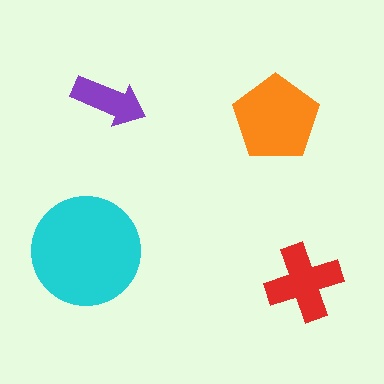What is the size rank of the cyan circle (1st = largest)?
1st.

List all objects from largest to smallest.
The cyan circle, the orange pentagon, the red cross, the purple arrow.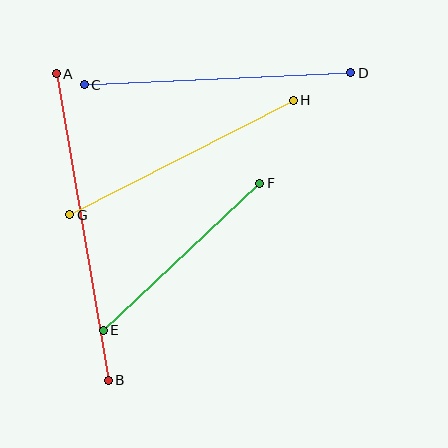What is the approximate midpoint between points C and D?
The midpoint is at approximately (218, 79) pixels.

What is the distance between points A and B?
The distance is approximately 311 pixels.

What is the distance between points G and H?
The distance is approximately 251 pixels.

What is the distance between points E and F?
The distance is approximately 215 pixels.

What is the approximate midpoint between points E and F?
The midpoint is at approximately (182, 257) pixels.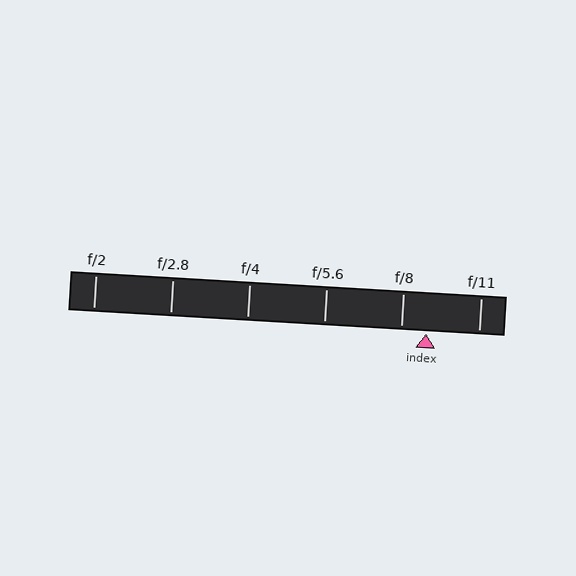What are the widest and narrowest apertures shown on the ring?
The widest aperture shown is f/2 and the narrowest is f/11.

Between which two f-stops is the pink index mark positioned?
The index mark is between f/8 and f/11.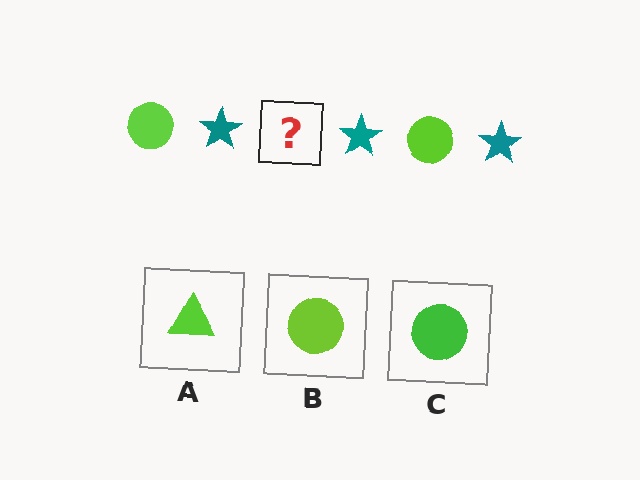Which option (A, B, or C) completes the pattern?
B.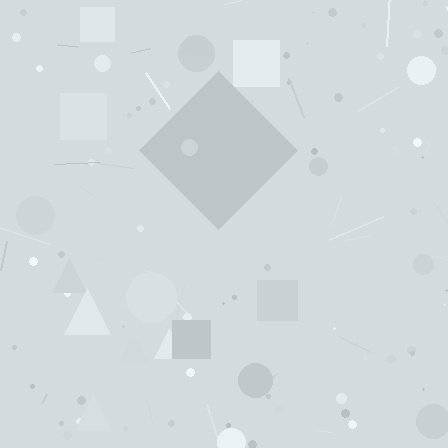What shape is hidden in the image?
A diamond is hidden in the image.